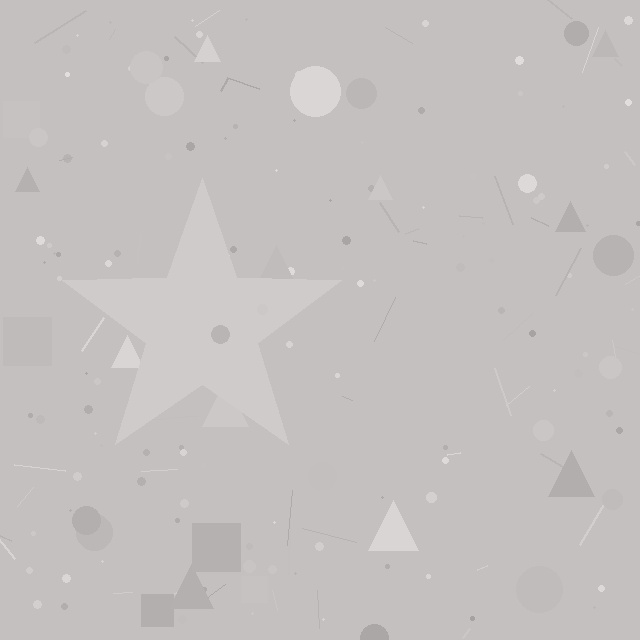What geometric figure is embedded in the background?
A star is embedded in the background.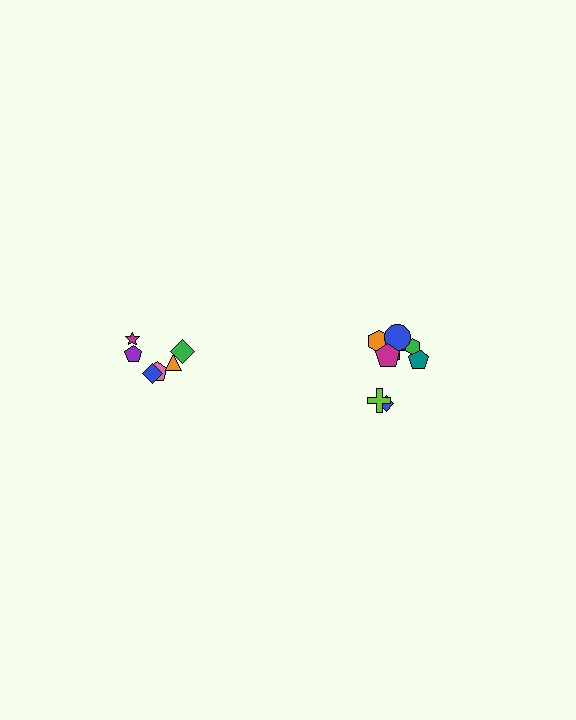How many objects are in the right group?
There are 8 objects.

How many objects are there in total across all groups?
There are 14 objects.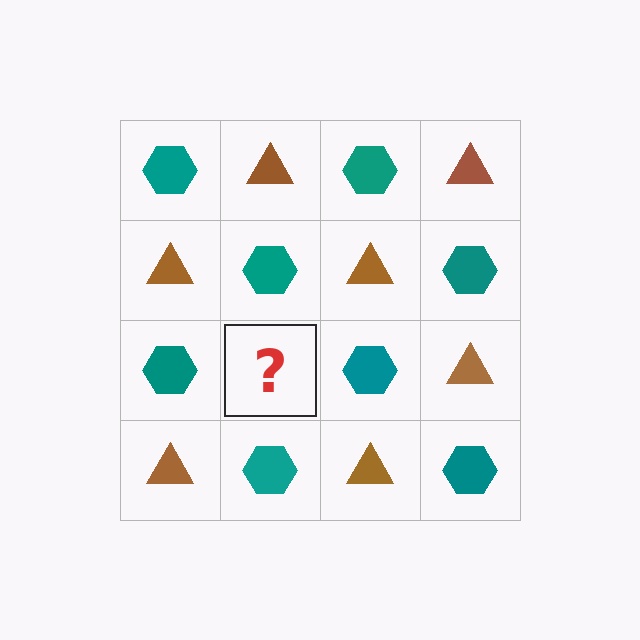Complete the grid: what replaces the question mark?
The question mark should be replaced with a brown triangle.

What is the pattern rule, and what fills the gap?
The rule is that it alternates teal hexagon and brown triangle in a checkerboard pattern. The gap should be filled with a brown triangle.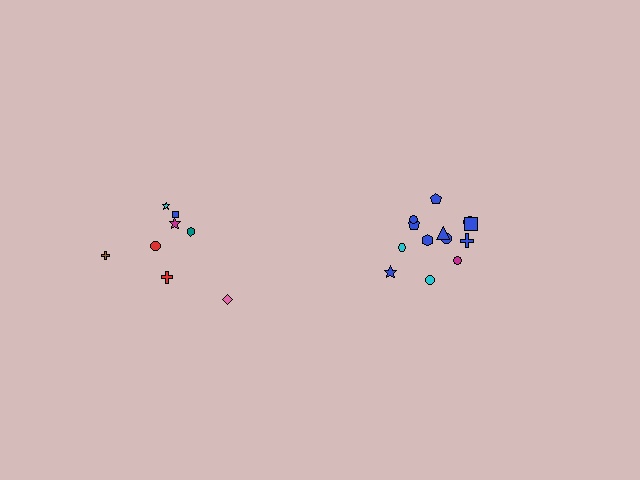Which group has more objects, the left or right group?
The right group.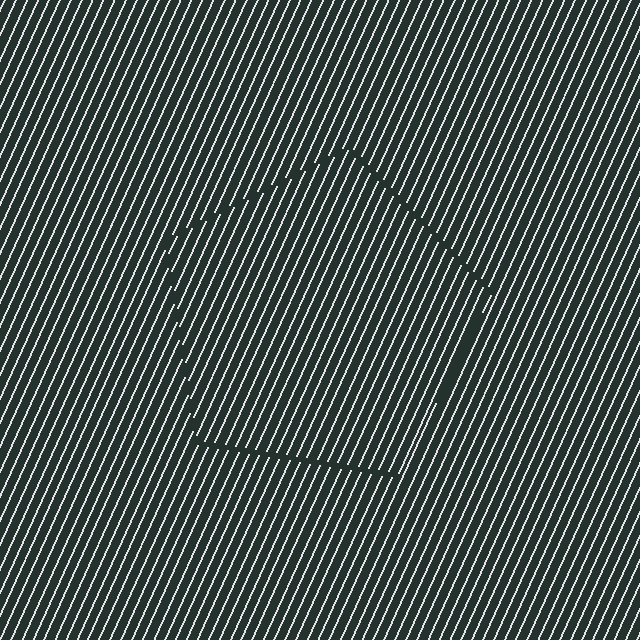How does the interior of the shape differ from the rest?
The interior of the shape contains the same grating, shifted by half a period — the contour is defined by the phase discontinuity where line-ends from the inner and outer gratings abut.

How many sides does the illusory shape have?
5 sides — the line-ends trace a pentagon.